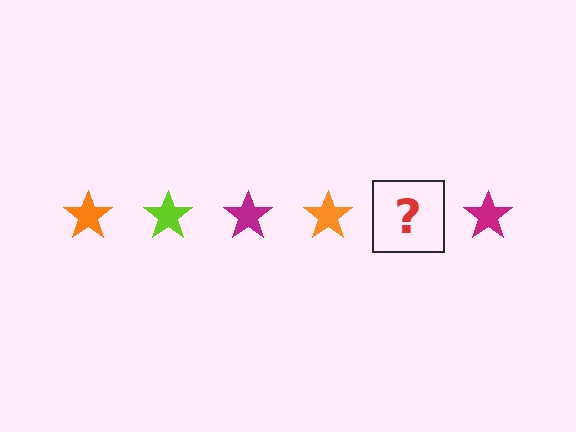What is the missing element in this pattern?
The missing element is a lime star.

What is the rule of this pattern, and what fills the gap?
The rule is that the pattern cycles through orange, lime, magenta stars. The gap should be filled with a lime star.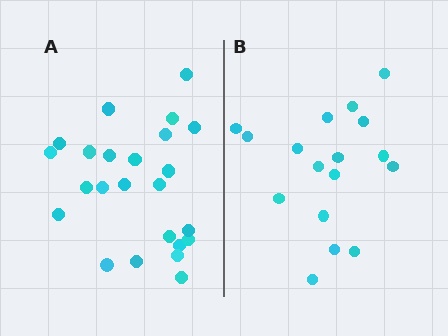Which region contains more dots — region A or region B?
Region A (the left region) has more dots.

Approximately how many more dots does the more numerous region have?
Region A has roughly 8 or so more dots than region B.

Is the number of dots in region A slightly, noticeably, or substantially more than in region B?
Region A has noticeably more, but not dramatically so. The ratio is roughly 1.4 to 1.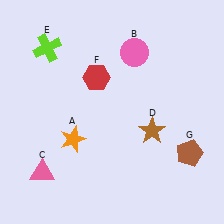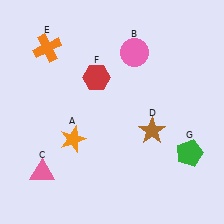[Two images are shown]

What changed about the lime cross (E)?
In Image 1, E is lime. In Image 2, it changed to orange.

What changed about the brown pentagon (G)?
In Image 1, G is brown. In Image 2, it changed to green.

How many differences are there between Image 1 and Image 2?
There are 2 differences between the two images.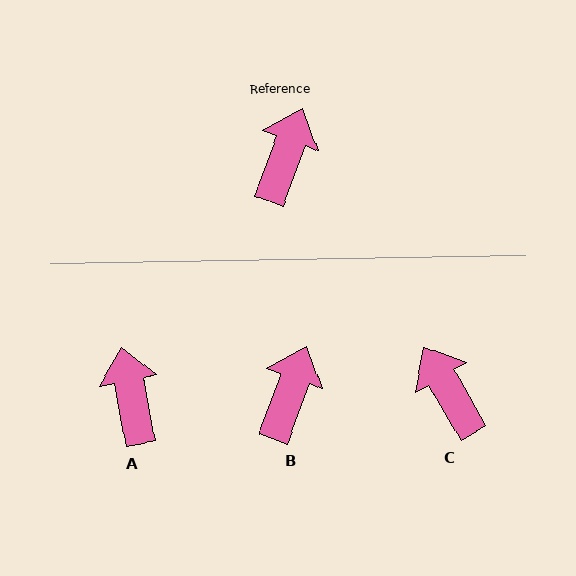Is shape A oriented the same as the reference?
No, it is off by about 31 degrees.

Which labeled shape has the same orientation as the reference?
B.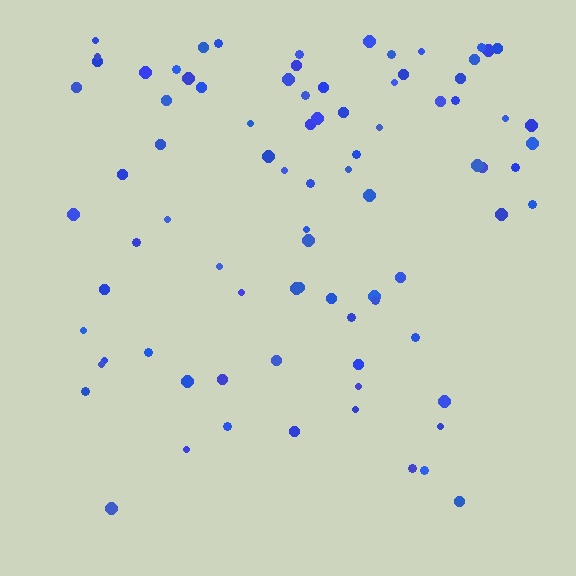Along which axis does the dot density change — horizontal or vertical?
Vertical.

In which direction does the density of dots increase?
From bottom to top, with the top side densest.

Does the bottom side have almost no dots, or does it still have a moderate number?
Still a moderate number, just noticeably fewer than the top.